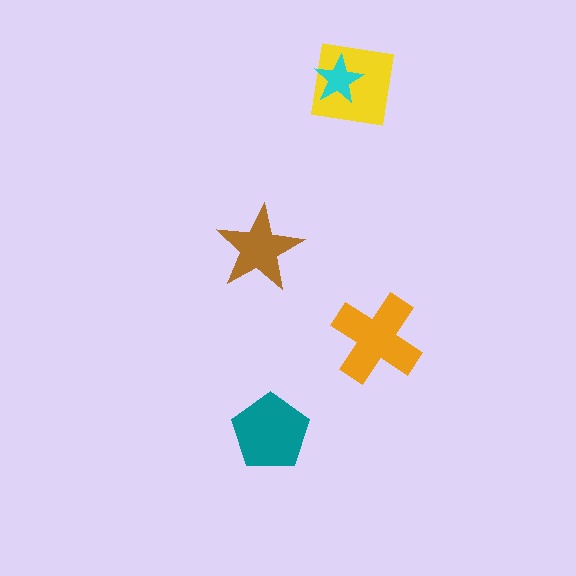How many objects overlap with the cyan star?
1 object overlaps with the cyan star.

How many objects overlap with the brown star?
0 objects overlap with the brown star.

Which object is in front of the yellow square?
The cyan star is in front of the yellow square.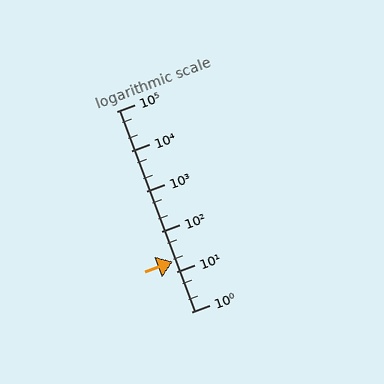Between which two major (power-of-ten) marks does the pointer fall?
The pointer is between 10 and 100.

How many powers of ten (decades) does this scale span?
The scale spans 5 decades, from 1 to 100000.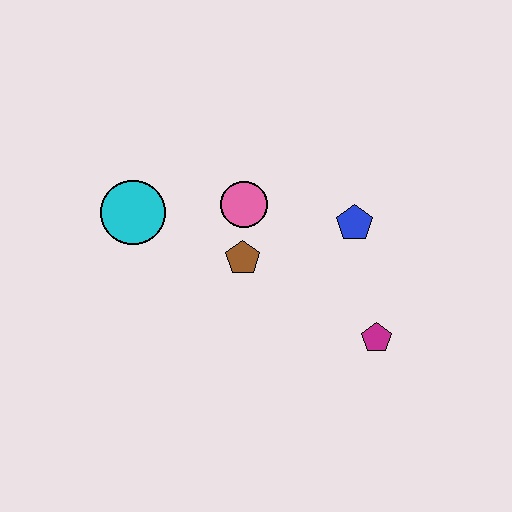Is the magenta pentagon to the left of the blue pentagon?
No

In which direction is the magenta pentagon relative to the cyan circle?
The magenta pentagon is to the right of the cyan circle.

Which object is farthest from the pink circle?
The magenta pentagon is farthest from the pink circle.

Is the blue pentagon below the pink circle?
Yes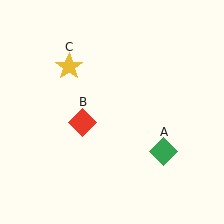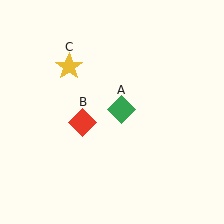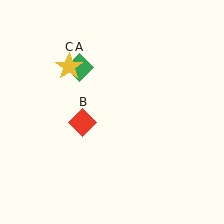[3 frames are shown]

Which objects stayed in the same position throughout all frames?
Red diamond (object B) and yellow star (object C) remained stationary.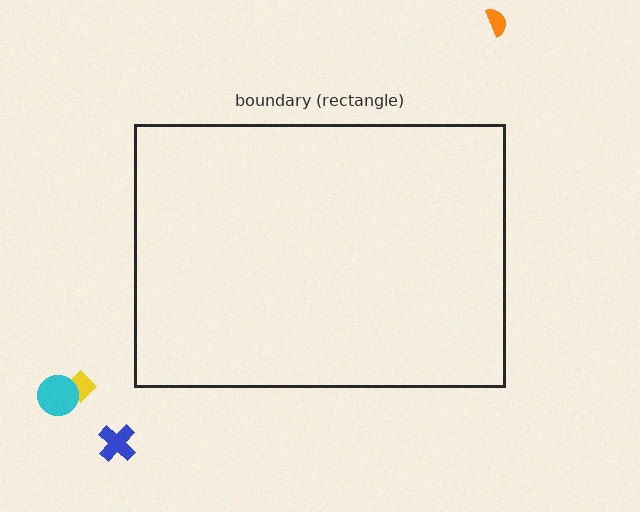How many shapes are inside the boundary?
0 inside, 4 outside.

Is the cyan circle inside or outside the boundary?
Outside.